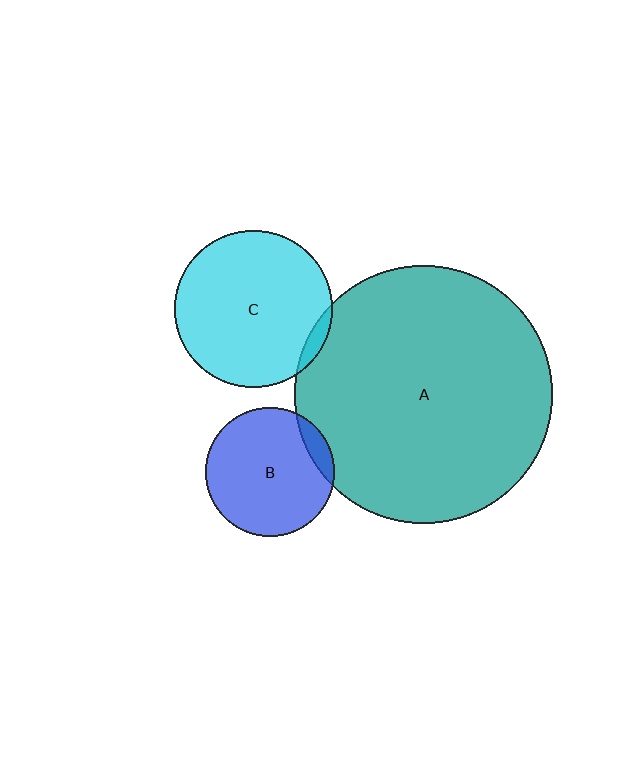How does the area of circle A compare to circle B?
Approximately 4.0 times.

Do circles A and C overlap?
Yes.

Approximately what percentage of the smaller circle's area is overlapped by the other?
Approximately 5%.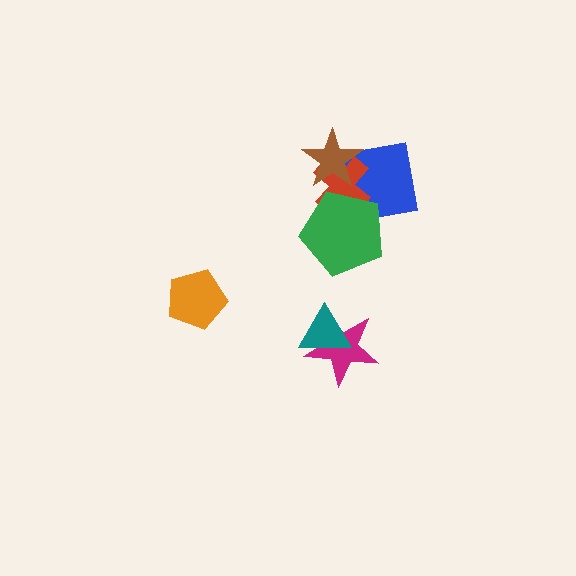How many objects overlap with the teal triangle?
1 object overlaps with the teal triangle.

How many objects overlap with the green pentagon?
2 objects overlap with the green pentagon.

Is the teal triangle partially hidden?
No, no other shape covers it.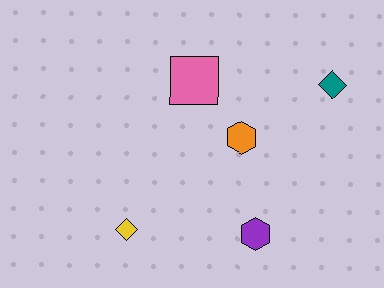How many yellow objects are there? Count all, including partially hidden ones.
There is 1 yellow object.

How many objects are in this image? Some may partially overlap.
There are 5 objects.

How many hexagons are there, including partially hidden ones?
There are 2 hexagons.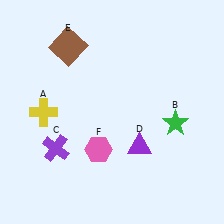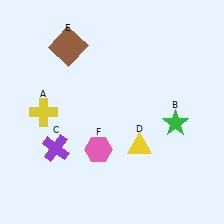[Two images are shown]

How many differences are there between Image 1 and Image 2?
There is 1 difference between the two images.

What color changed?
The triangle (D) changed from purple in Image 1 to yellow in Image 2.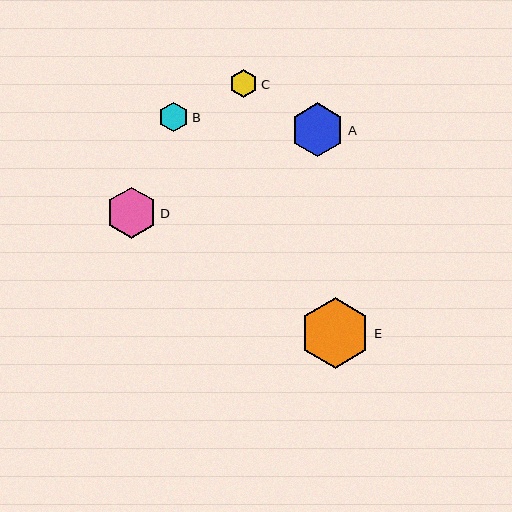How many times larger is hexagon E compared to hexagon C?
Hexagon E is approximately 2.5 times the size of hexagon C.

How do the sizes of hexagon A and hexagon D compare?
Hexagon A and hexagon D are approximately the same size.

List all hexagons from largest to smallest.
From largest to smallest: E, A, D, B, C.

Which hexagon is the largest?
Hexagon E is the largest with a size of approximately 71 pixels.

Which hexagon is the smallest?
Hexagon C is the smallest with a size of approximately 28 pixels.